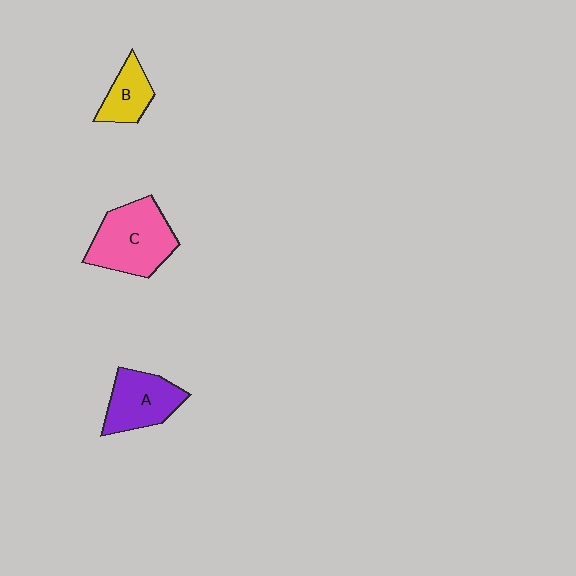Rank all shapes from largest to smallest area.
From largest to smallest: C (pink), A (purple), B (yellow).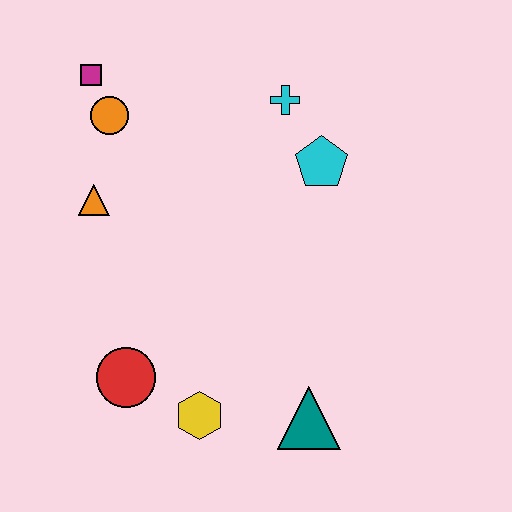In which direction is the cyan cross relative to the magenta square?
The cyan cross is to the right of the magenta square.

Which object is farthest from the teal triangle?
The magenta square is farthest from the teal triangle.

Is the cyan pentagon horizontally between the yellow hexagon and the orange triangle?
No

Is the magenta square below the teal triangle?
No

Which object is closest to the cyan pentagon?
The cyan cross is closest to the cyan pentagon.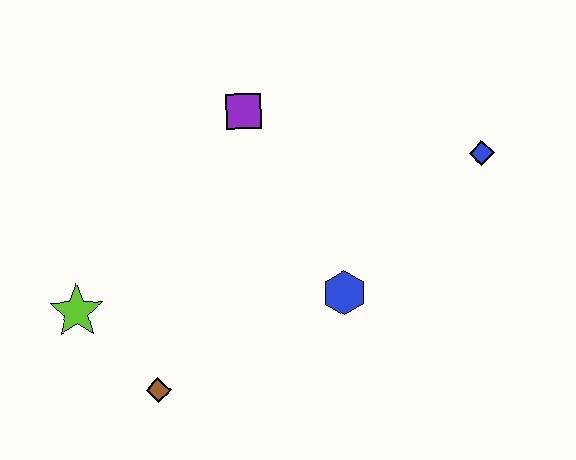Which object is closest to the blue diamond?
The blue hexagon is closest to the blue diamond.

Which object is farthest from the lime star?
The blue diamond is farthest from the lime star.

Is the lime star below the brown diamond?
No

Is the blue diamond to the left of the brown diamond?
No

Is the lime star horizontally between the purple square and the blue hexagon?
No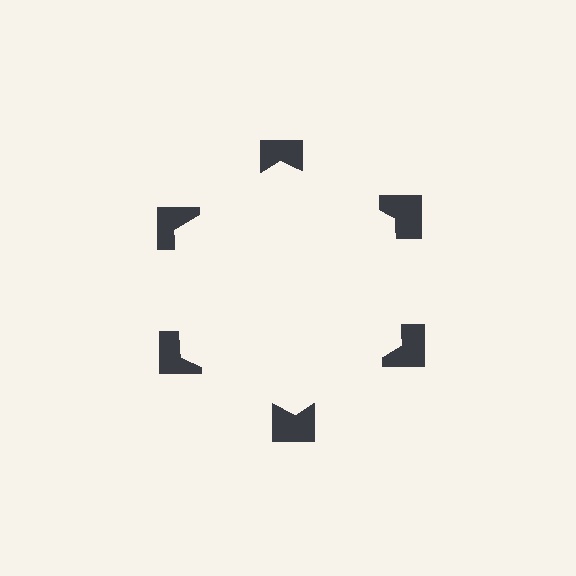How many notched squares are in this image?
There are 6 — one at each vertex of the illusory hexagon.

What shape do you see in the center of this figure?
An illusory hexagon — its edges are inferred from the aligned wedge cuts in the notched squares, not physically drawn.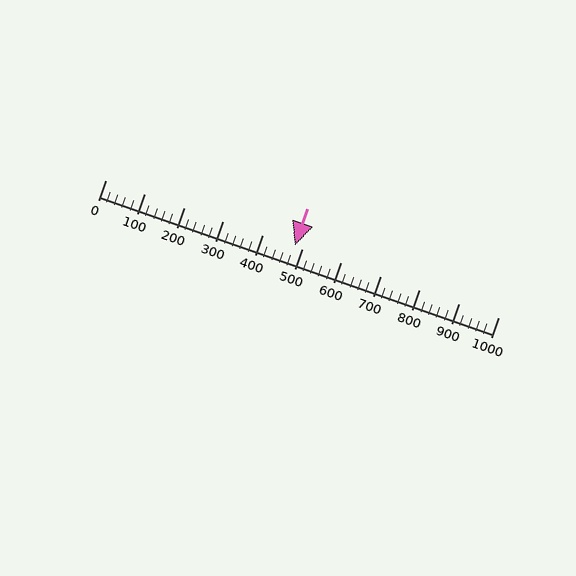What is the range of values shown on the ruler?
The ruler shows values from 0 to 1000.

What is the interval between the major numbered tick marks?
The major tick marks are spaced 100 units apart.